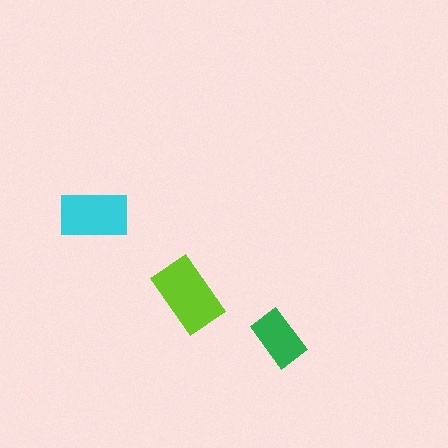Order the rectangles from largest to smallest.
the lime one, the cyan one, the green one.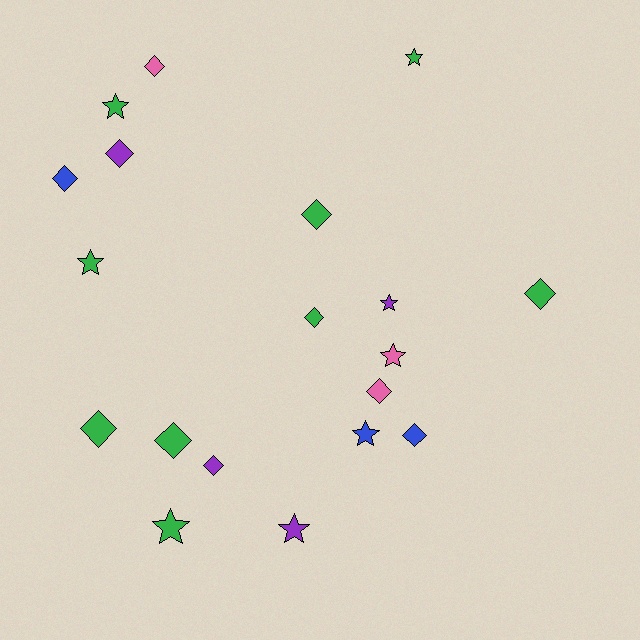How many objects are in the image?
There are 19 objects.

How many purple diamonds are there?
There are 2 purple diamonds.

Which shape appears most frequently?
Diamond, with 11 objects.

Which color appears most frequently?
Green, with 9 objects.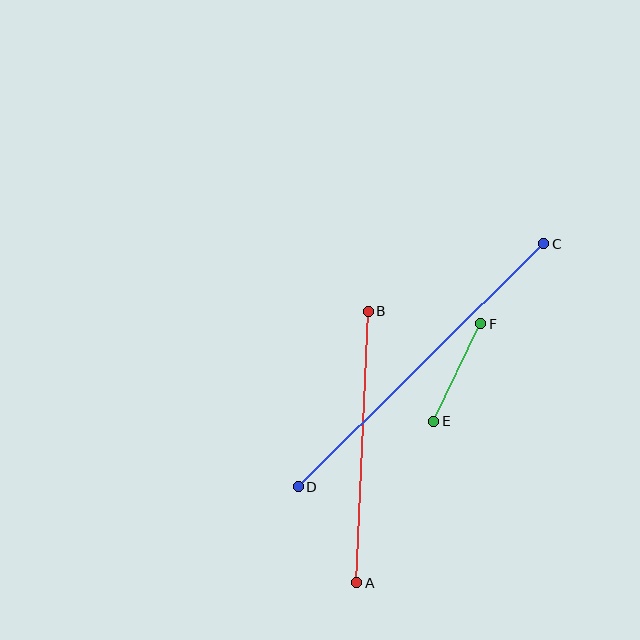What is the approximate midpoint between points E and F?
The midpoint is at approximately (457, 373) pixels.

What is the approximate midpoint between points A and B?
The midpoint is at approximately (362, 447) pixels.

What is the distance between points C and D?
The distance is approximately 345 pixels.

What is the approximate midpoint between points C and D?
The midpoint is at approximately (421, 365) pixels.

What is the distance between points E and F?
The distance is approximately 108 pixels.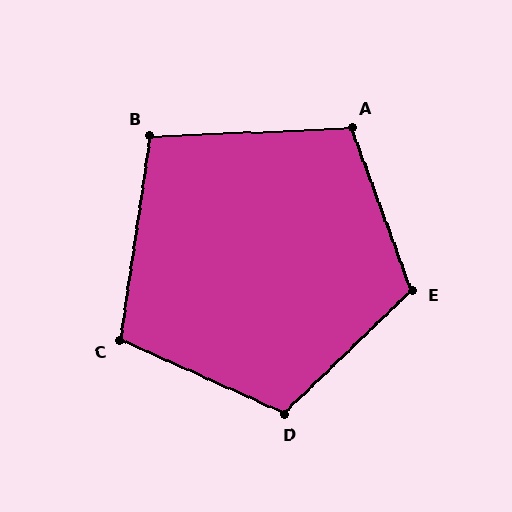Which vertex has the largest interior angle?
E, at approximately 113 degrees.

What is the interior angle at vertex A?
Approximately 108 degrees (obtuse).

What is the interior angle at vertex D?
Approximately 112 degrees (obtuse).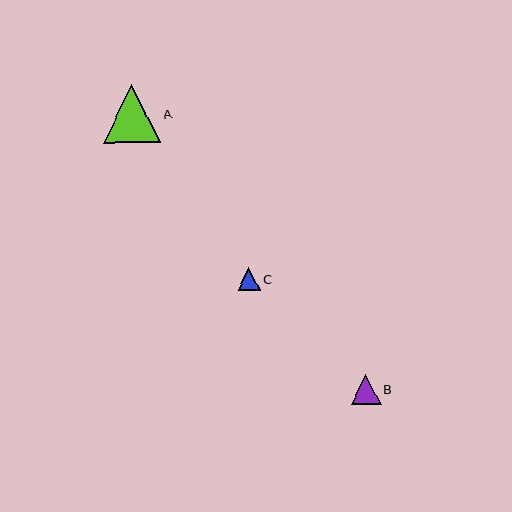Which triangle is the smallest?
Triangle C is the smallest with a size of approximately 22 pixels.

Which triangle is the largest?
Triangle A is the largest with a size of approximately 58 pixels.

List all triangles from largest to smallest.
From largest to smallest: A, B, C.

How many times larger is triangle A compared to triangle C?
Triangle A is approximately 2.6 times the size of triangle C.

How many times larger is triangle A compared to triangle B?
Triangle A is approximately 1.9 times the size of triangle B.